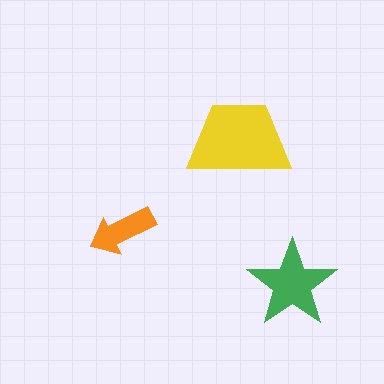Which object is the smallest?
The orange arrow.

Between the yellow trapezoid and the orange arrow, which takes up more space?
The yellow trapezoid.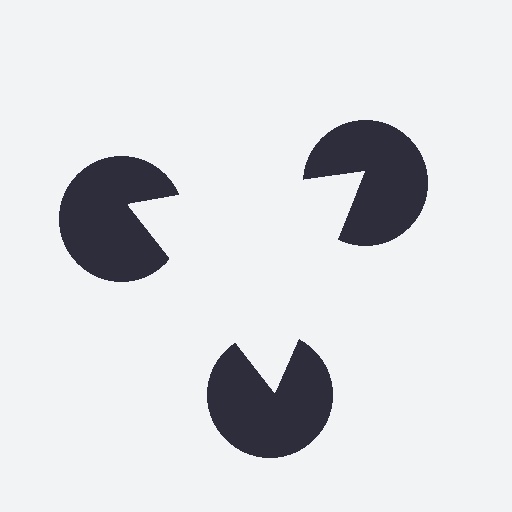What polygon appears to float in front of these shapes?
An illusory triangle — its edges are inferred from the aligned wedge cuts in the pac-man discs, not physically drawn.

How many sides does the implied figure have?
3 sides.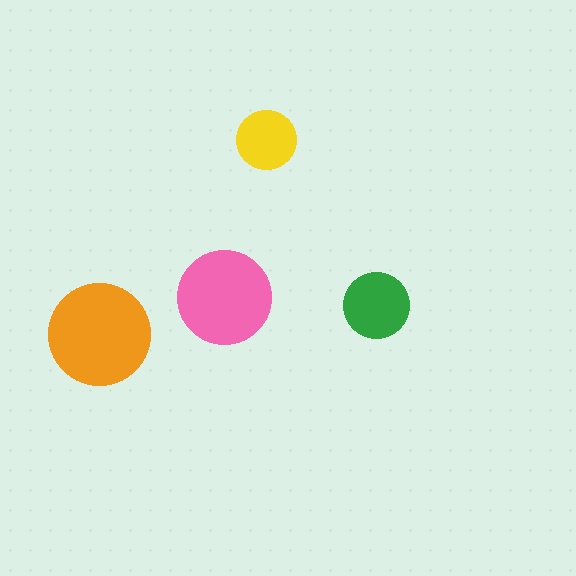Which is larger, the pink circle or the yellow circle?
The pink one.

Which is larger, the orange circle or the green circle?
The orange one.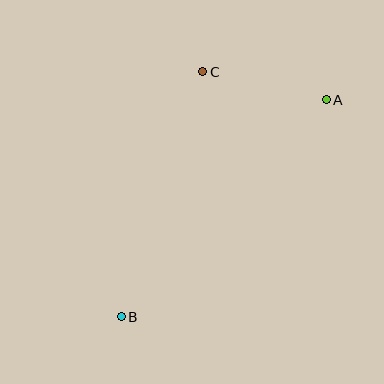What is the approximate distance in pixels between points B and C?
The distance between B and C is approximately 258 pixels.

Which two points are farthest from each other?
Points A and B are farthest from each other.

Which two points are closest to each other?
Points A and C are closest to each other.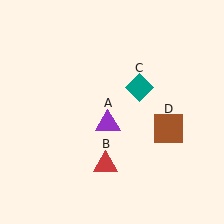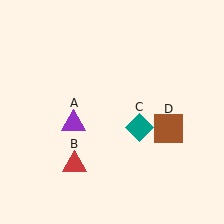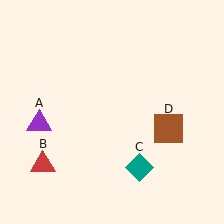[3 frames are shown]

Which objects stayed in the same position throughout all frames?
Brown square (object D) remained stationary.